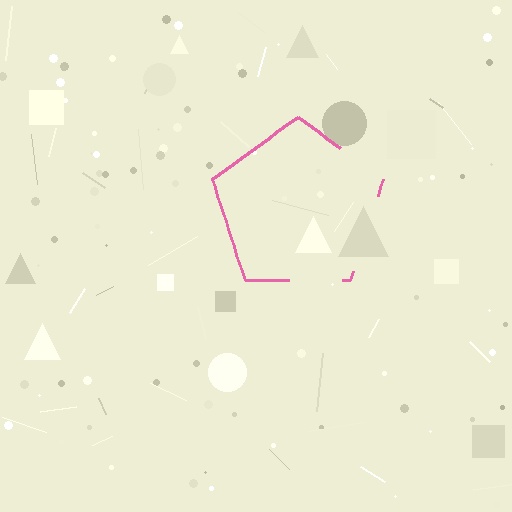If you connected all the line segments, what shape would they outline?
They would outline a pentagon.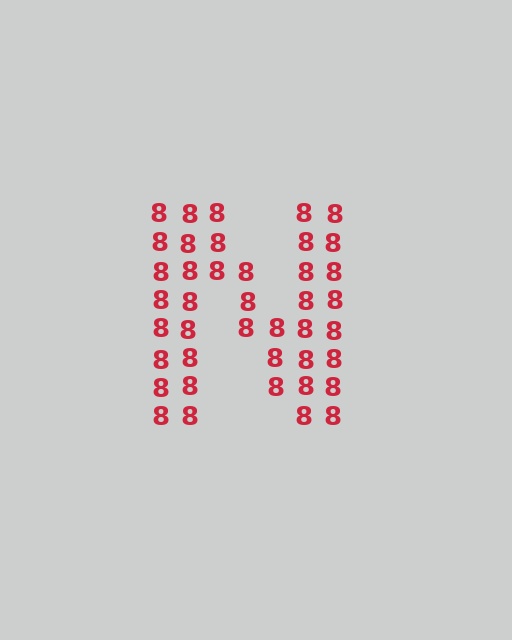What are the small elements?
The small elements are digit 8's.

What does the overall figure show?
The overall figure shows the letter N.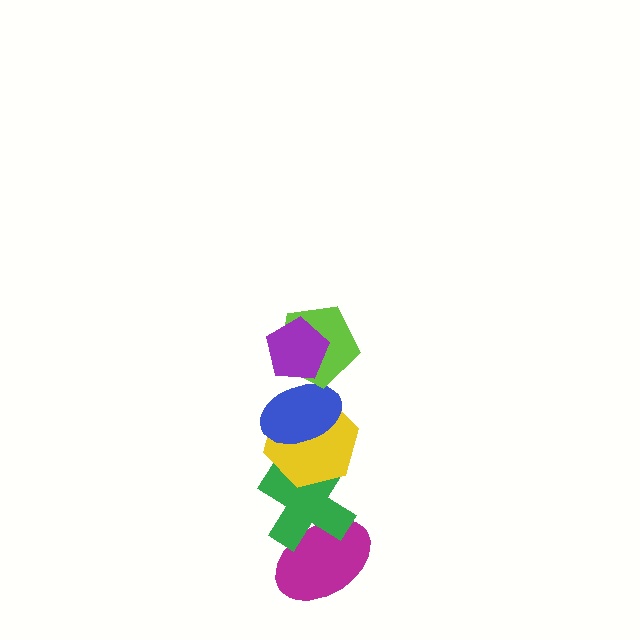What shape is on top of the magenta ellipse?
The green cross is on top of the magenta ellipse.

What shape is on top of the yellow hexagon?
The blue ellipse is on top of the yellow hexagon.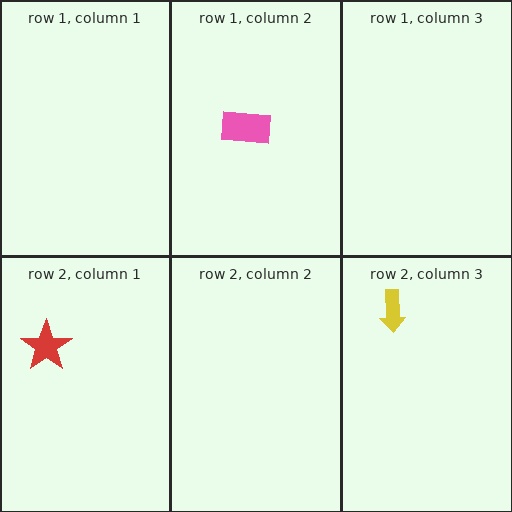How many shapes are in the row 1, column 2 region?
1.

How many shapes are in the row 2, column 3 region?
1.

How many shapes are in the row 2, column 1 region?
1.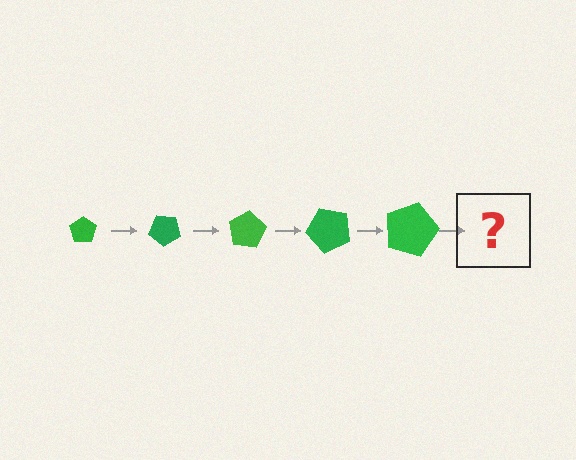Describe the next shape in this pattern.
It should be a pentagon, larger than the previous one and rotated 200 degrees from the start.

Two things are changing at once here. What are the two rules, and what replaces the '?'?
The two rules are that the pentagon grows larger each step and it rotates 40 degrees each step. The '?' should be a pentagon, larger than the previous one and rotated 200 degrees from the start.